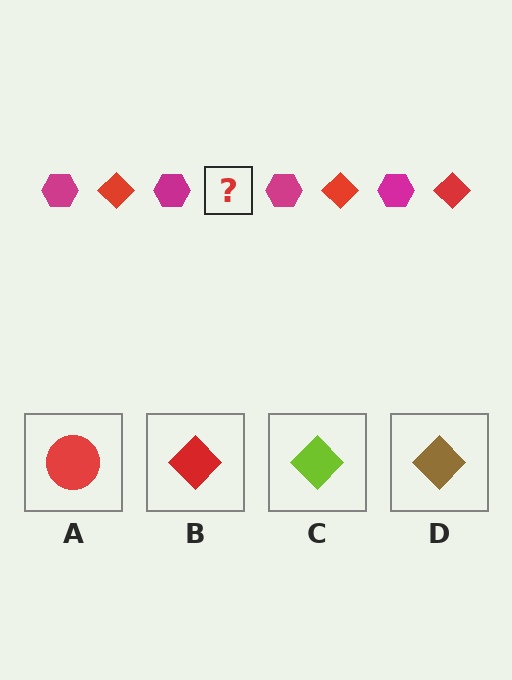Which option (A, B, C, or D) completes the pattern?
B.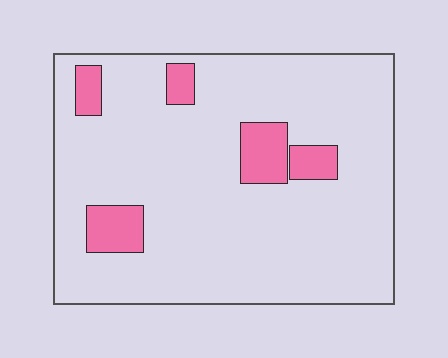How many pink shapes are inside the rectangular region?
5.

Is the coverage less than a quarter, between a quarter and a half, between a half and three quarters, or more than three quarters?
Less than a quarter.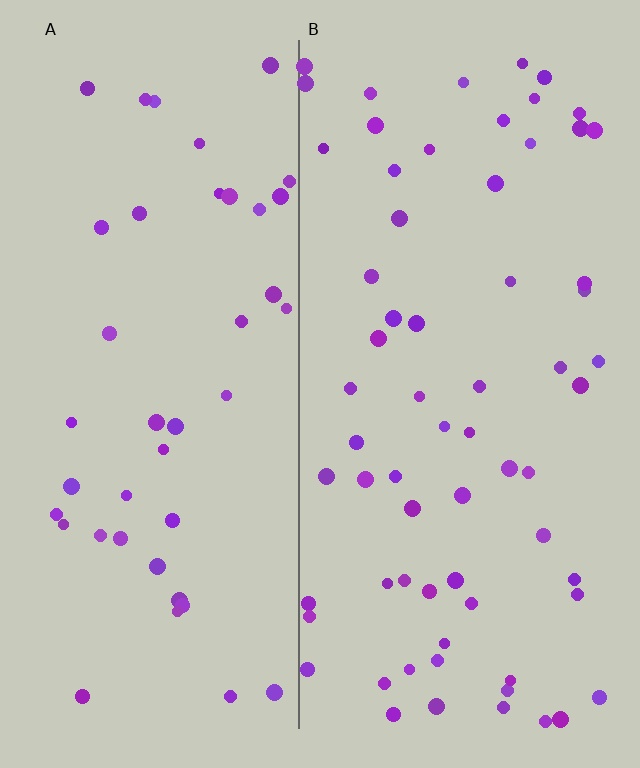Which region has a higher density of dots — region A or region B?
B (the right).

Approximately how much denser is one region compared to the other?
Approximately 1.6× — region B over region A.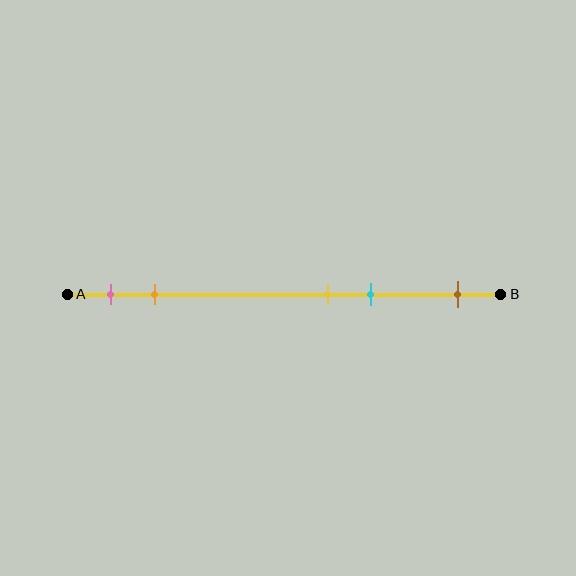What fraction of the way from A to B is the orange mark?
The orange mark is approximately 20% (0.2) of the way from A to B.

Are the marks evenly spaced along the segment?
No, the marks are not evenly spaced.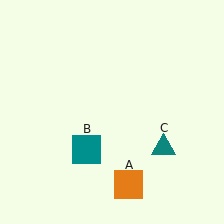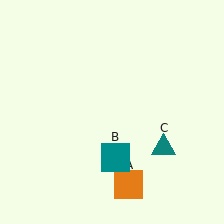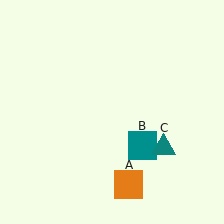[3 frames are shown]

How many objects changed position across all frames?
1 object changed position: teal square (object B).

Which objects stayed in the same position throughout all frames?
Orange square (object A) and teal triangle (object C) remained stationary.